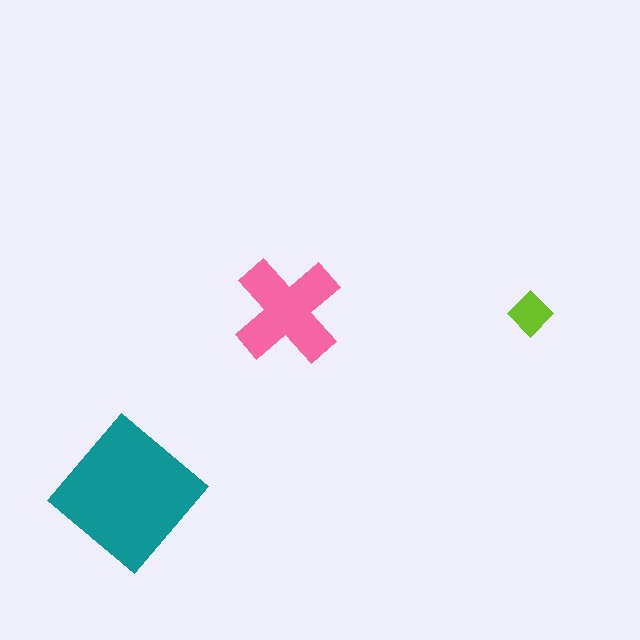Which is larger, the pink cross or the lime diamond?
The pink cross.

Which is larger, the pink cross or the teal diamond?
The teal diamond.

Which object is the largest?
The teal diamond.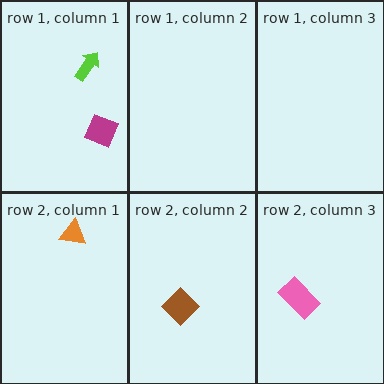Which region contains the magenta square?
The row 1, column 1 region.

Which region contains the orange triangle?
The row 2, column 1 region.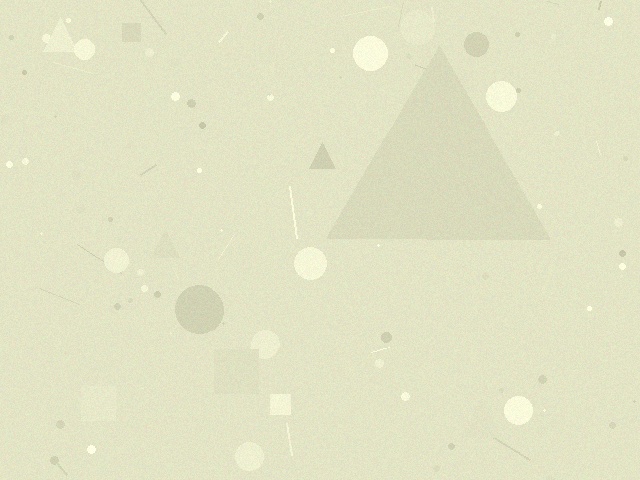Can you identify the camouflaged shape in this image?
The camouflaged shape is a triangle.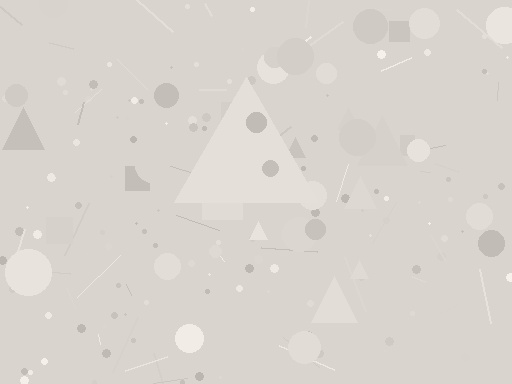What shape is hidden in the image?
A triangle is hidden in the image.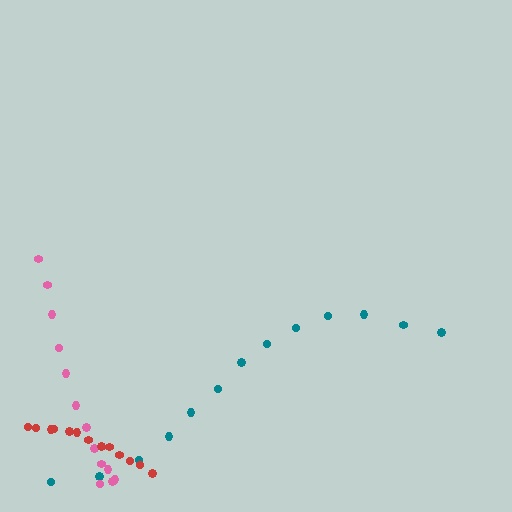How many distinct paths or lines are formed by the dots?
There are 3 distinct paths.